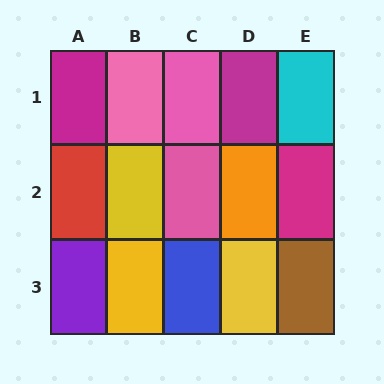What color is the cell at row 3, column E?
Brown.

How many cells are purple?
1 cell is purple.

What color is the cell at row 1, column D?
Magenta.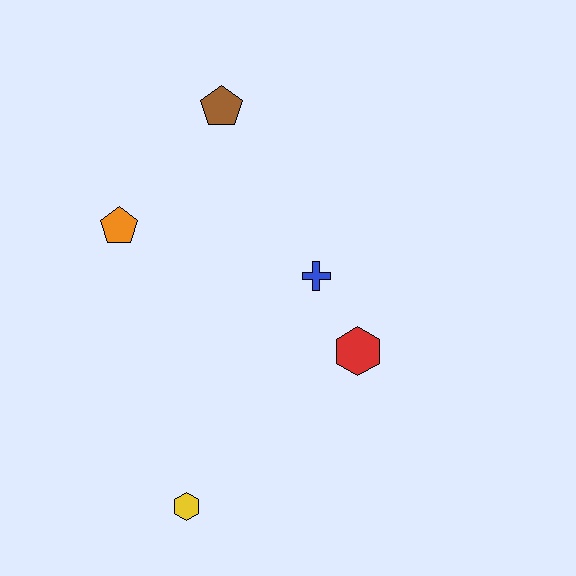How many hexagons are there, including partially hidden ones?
There are 2 hexagons.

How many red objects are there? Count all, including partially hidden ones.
There is 1 red object.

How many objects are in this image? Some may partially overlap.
There are 5 objects.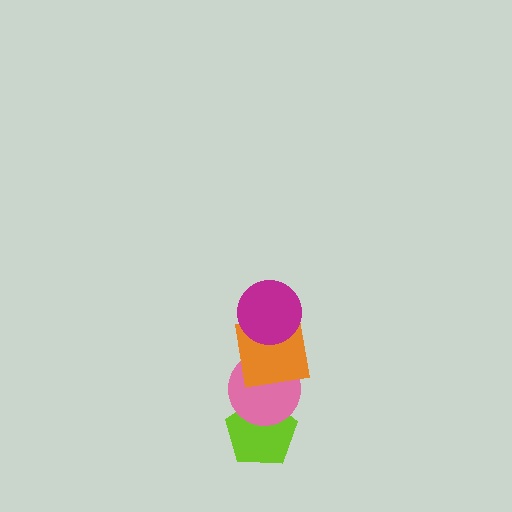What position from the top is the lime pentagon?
The lime pentagon is 4th from the top.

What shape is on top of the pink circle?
The orange square is on top of the pink circle.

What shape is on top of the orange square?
The magenta circle is on top of the orange square.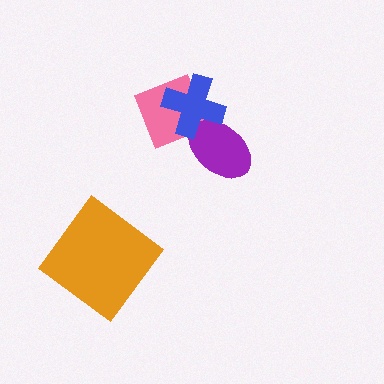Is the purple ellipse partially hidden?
Yes, it is partially covered by another shape.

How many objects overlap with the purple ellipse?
1 object overlaps with the purple ellipse.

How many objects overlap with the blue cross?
2 objects overlap with the blue cross.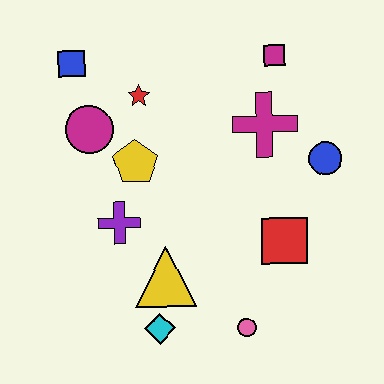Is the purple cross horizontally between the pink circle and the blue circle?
No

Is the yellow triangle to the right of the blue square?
Yes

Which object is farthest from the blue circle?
The blue square is farthest from the blue circle.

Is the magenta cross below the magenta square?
Yes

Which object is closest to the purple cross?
The yellow pentagon is closest to the purple cross.